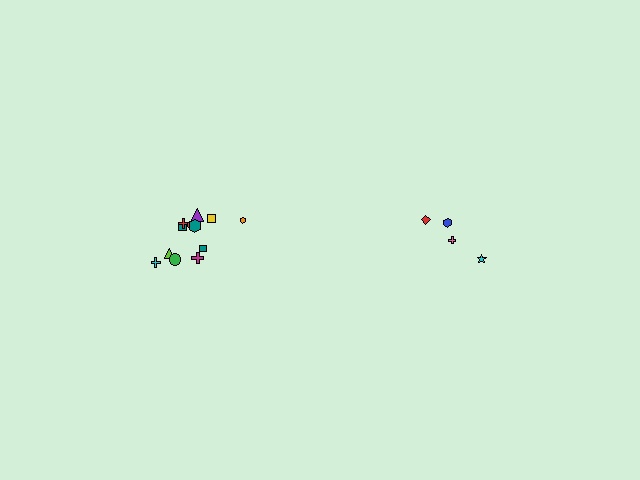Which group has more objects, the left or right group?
The left group.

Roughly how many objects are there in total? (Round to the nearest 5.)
Roughly 15 objects in total.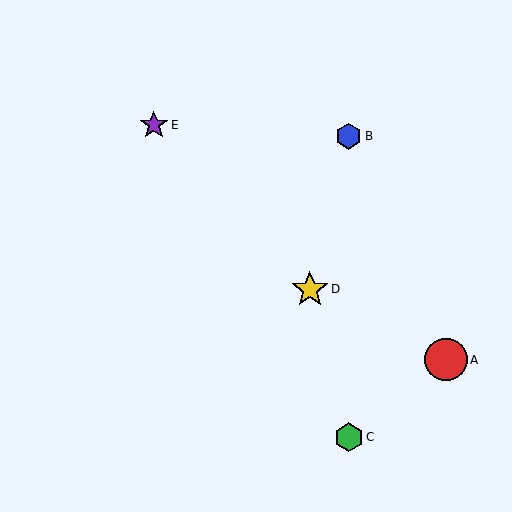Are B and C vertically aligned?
Yes, both are at x≈349.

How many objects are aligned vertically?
2 objects (B, C) are aligned vertically.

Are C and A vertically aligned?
No, C is at x≈349 and A is at x≈446.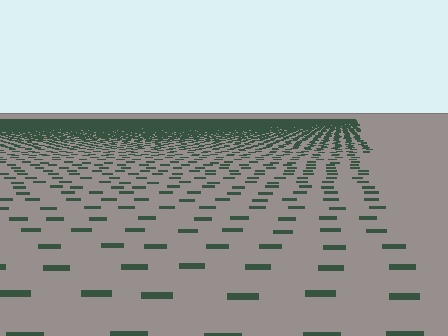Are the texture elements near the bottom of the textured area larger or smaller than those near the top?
Larger. Near the bottom, elements are closer to the viewer and appear at a bigger on-screen size.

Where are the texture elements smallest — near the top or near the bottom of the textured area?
Near the top.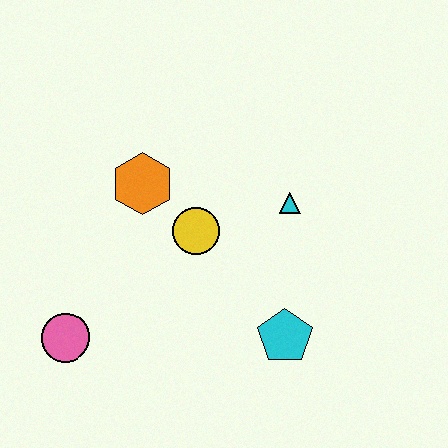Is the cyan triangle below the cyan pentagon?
No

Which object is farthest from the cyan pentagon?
The pink circle is farthest from the cyan pentagon.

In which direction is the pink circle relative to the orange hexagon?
The pink circle is below the orange hexagon.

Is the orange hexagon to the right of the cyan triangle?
No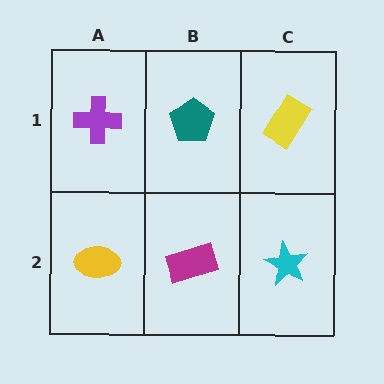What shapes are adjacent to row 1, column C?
A cyan star (row 2, column C), a teal pentagon (row 1, column B).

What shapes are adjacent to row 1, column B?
A magenta rectangle (row 2, column B), a purple cross (row 1, column A), a yellow rectangle (row 1, column C).